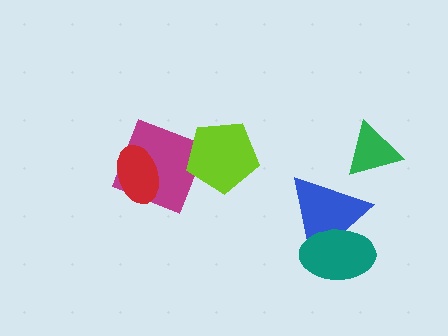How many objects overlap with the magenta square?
2 objects overlap with the magenta square.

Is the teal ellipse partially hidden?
No, no other shape covers it.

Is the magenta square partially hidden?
Yes, it is partially covered by another shape.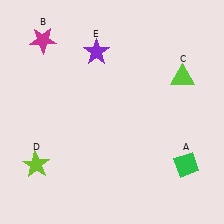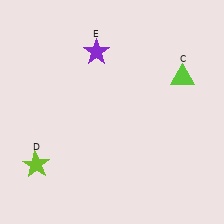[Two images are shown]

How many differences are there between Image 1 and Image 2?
There are 2 differences between the two images.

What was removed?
The green diamond (A), the magenta star (B) were removed in Image 2.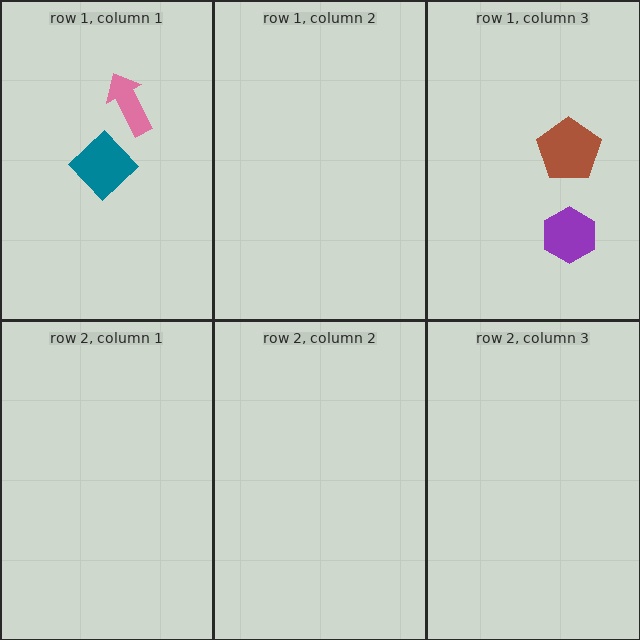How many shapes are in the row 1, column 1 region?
2.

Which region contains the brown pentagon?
The row 1, column 3 region.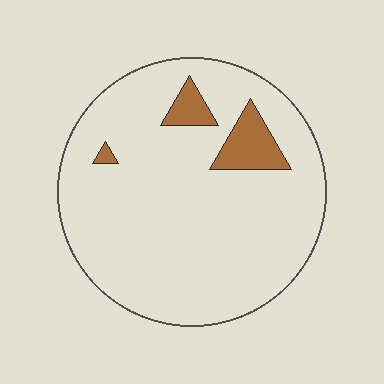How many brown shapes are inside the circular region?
3.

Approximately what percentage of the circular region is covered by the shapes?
Approximately 10%.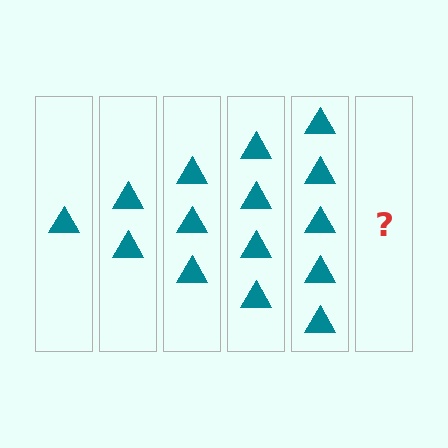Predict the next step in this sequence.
The next step is 6 triangles.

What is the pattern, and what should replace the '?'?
The pattern is that each step adds one more triangle. The '?' should be 6 triangles.